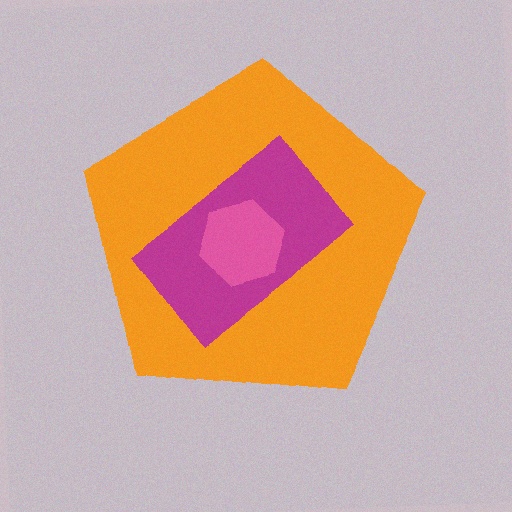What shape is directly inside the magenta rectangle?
The pink hexagon.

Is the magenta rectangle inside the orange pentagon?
Yes.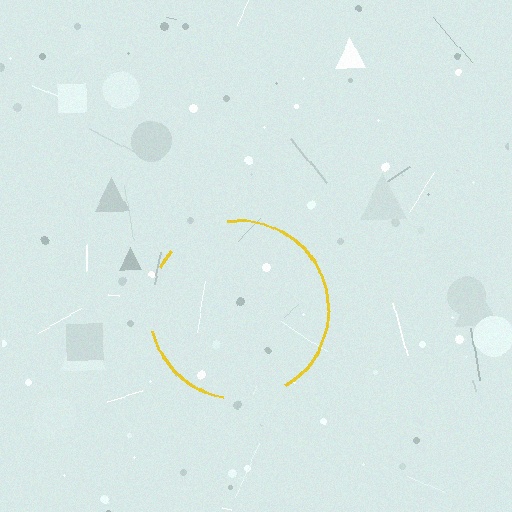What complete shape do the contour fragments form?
The contour fragments form a circle.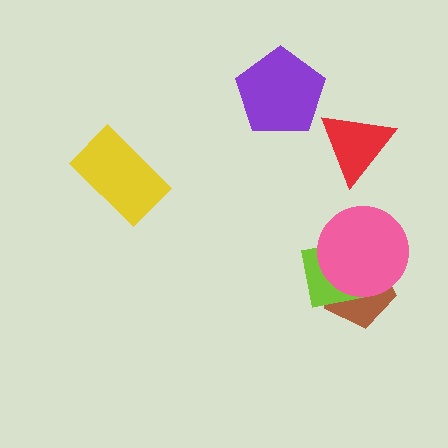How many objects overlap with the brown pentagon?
2 objects overlap with the brown pentagon.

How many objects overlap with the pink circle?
2 objects overlap with the pink circle.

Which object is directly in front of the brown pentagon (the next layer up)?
The lime square is directly in front of the brown pentagon.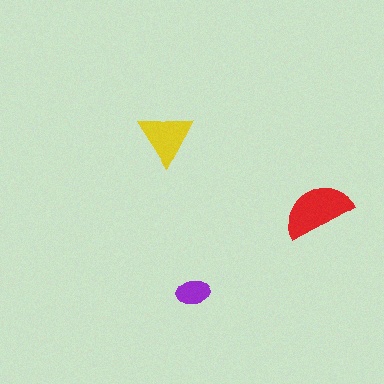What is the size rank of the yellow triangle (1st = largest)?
2nd.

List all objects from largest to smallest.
The red semicircle, the yellow triangle, the purple ellipse.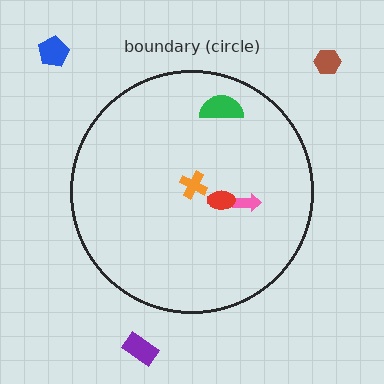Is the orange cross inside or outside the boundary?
Inside.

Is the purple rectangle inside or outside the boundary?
Outside.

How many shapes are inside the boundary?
4 inside, 3 outside.